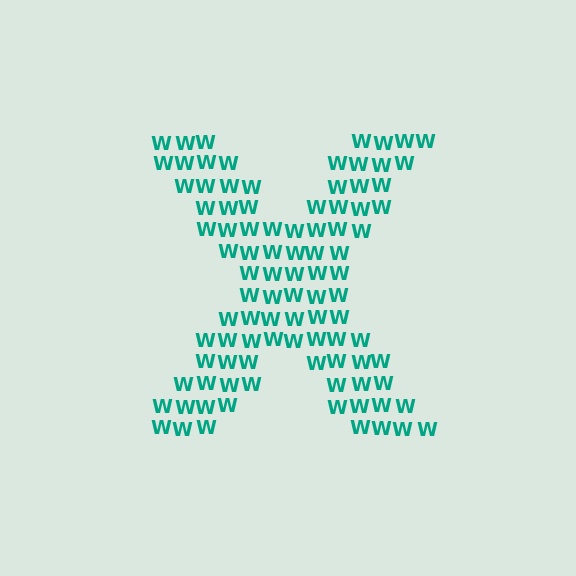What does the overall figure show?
The overall figure shows the letter X.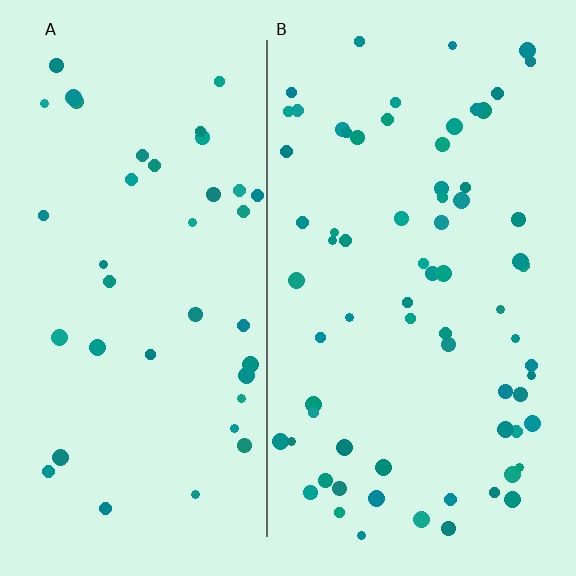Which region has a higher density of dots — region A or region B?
B (the right).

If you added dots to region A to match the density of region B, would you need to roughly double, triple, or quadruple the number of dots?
Approximately double.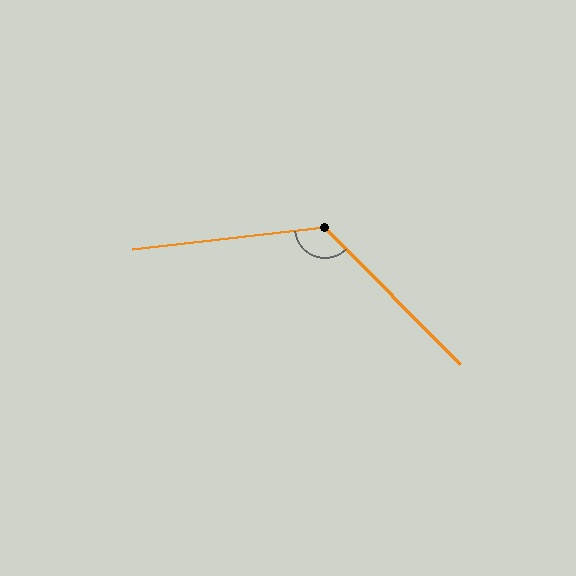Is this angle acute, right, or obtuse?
It is obtuse.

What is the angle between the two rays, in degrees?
Approximately 129 degrees.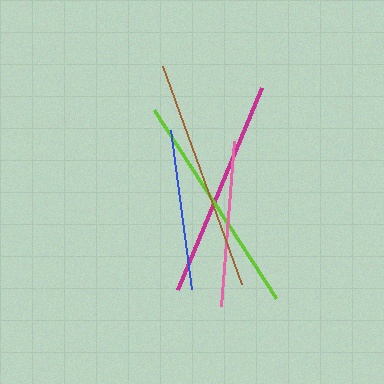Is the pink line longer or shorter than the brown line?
The brown line is longer than the pink line.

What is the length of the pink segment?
The pink segment is approximately 165 pixels long.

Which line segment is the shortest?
The blue line is the shortest at approximately 160 pixels.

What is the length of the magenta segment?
The magenta segment is approximately 218 pixels long.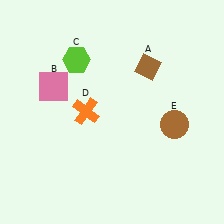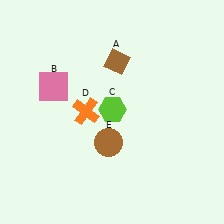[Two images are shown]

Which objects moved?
The objects that moved are: the brown diamond (A), the lime hexagon (C), the brown circle (E).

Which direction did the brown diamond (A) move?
The brown diamond (A) moved left.